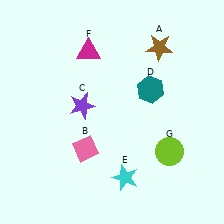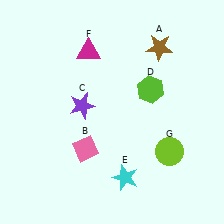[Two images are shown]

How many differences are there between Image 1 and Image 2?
There is 1 difference between the two images.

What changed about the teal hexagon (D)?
In Image 1, D is teal. In Image 2, it changed to lime.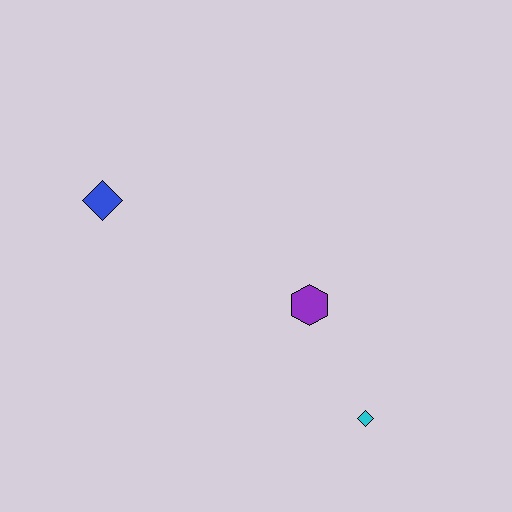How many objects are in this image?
There are 3 objects.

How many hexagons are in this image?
There is 1 hexagon.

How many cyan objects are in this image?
There is 1 cyan object.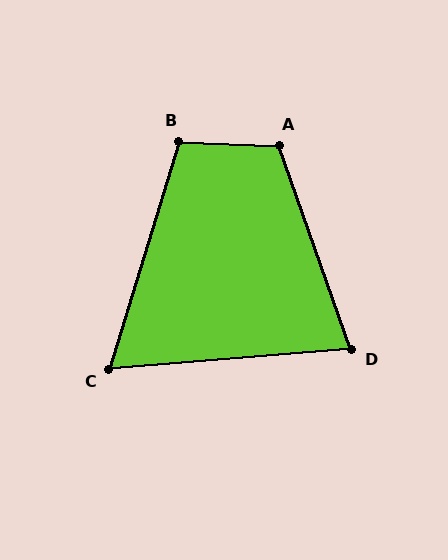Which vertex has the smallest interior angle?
C, at approximately 68 degrees.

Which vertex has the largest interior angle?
A, at approximately 112 degrees.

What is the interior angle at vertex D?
Approximately 75 degrees (acute).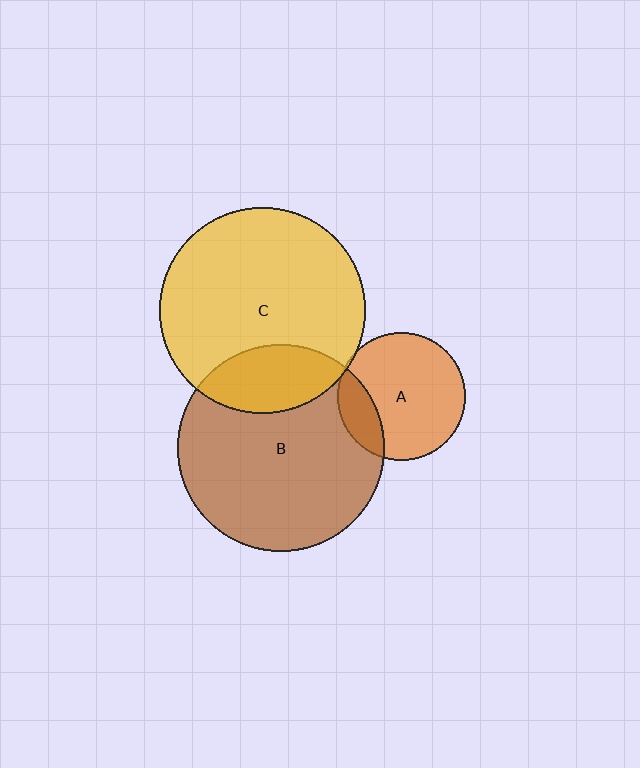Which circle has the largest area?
Circle B (brown).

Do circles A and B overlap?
Yes.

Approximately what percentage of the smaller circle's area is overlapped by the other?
Approximately 20%.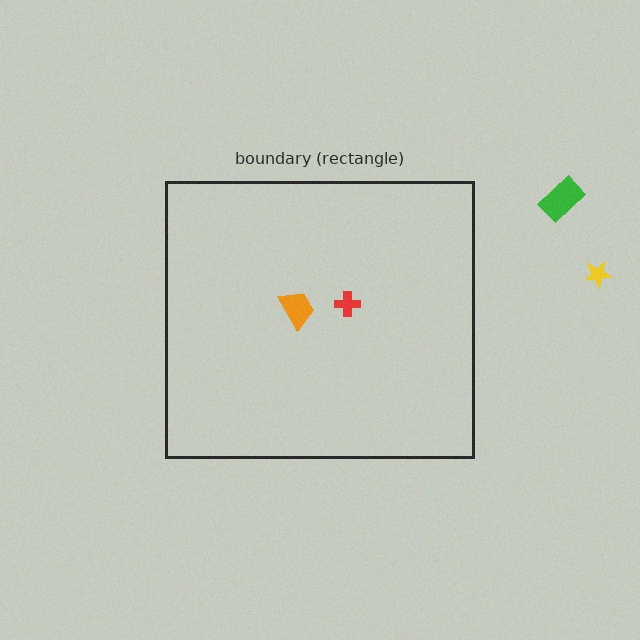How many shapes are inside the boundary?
2 inside, 2 outside.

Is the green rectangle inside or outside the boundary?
Outside.